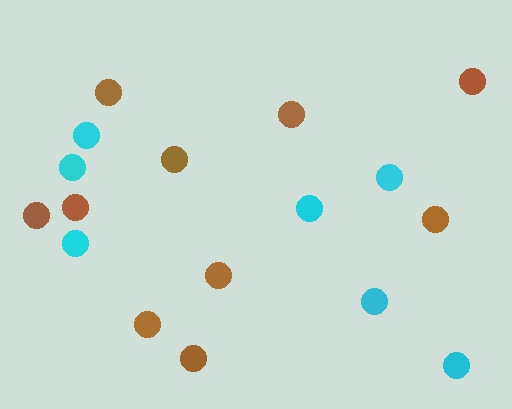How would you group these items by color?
There are 2 groups: one group of cyan circles (7) and one group of brown circles (10).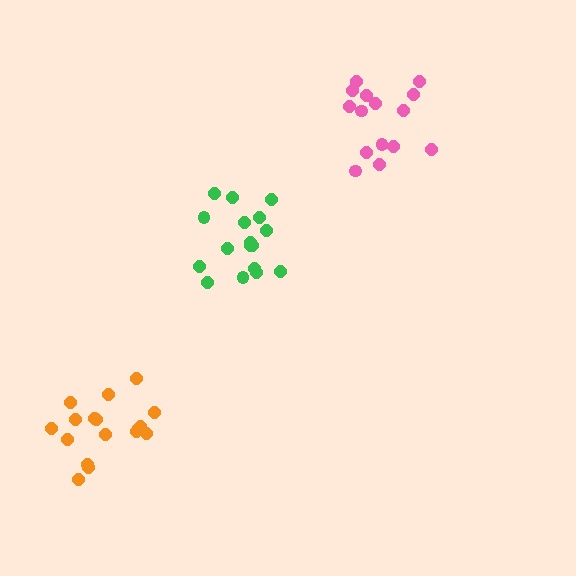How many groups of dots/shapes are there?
There are 3 groups.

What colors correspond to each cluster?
The clusters are colored: orange, green, pink.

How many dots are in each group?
Group 1: 17 dots, Group 2: 17 dots, Group 3: 15 dots (49 total).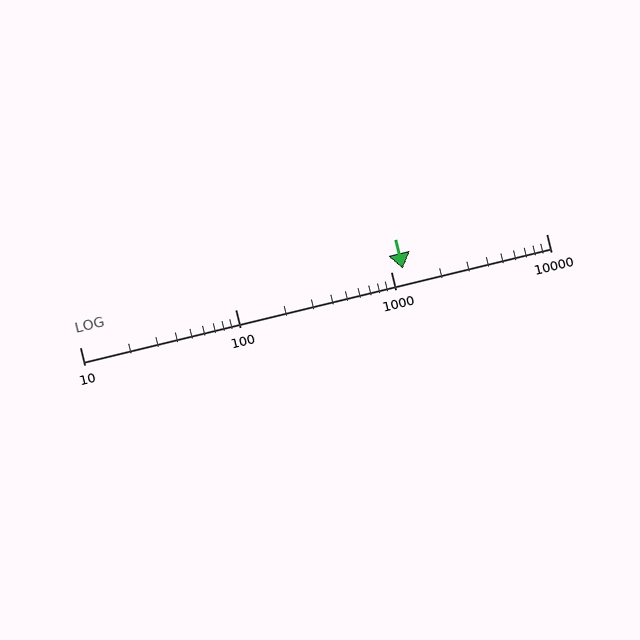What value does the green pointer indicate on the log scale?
The pointer indicates approximately 1200.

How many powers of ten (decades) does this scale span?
The scale spans 3 decades, from 10 to 10000.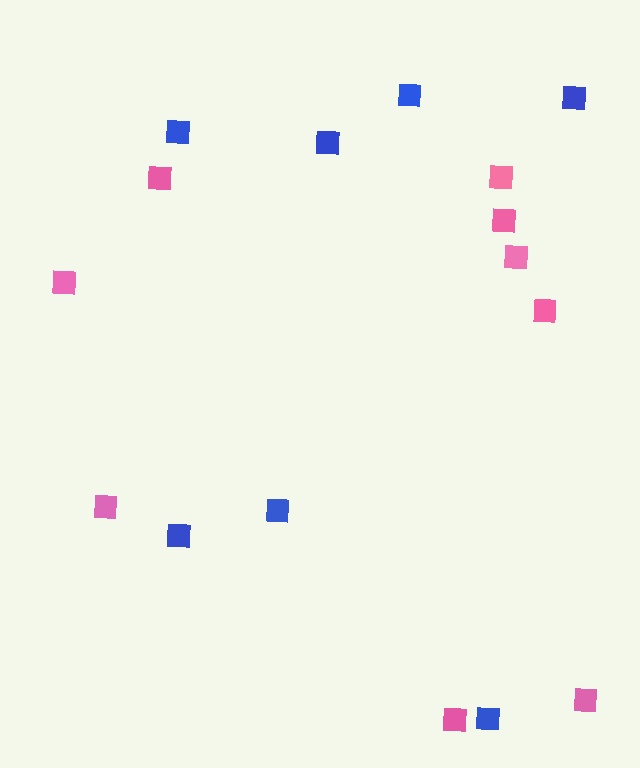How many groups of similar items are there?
There are 2 groups: one group of blue squares (7) and one group of pink squares (9).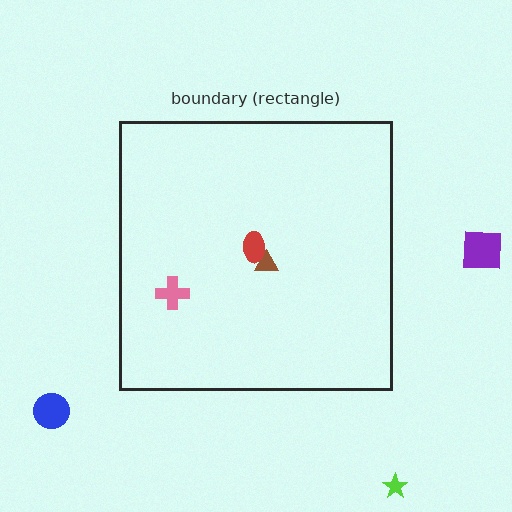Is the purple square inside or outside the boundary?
Outside.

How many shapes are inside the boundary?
3 inside, 3 outside.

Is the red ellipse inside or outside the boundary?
Inside.